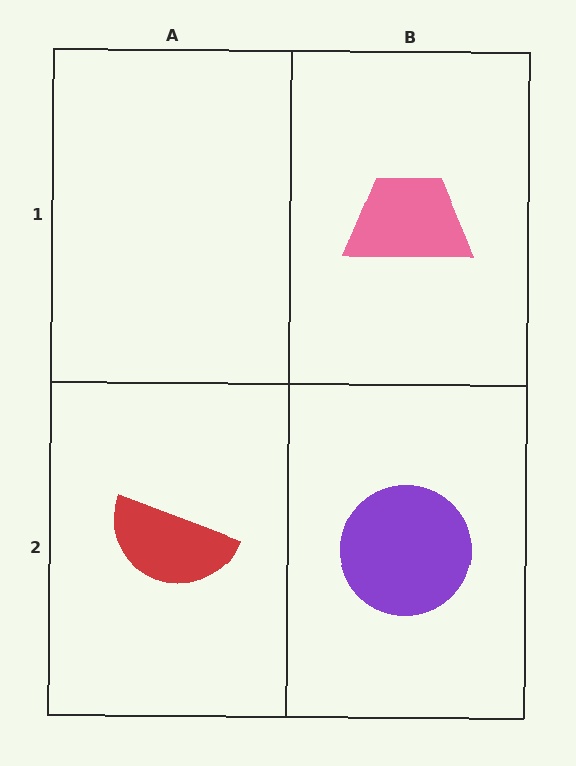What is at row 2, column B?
A purple circle.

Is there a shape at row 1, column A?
No, that cell is empty.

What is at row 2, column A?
A red semicircle.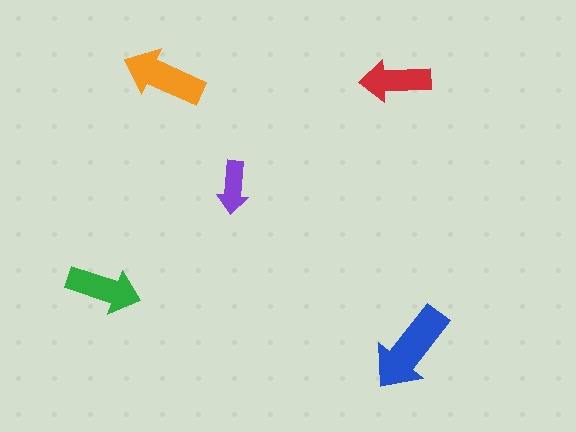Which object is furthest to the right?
The blue arrow is rightmost.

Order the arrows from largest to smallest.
the blue one, the orange one, the green one, the red one, the purple one.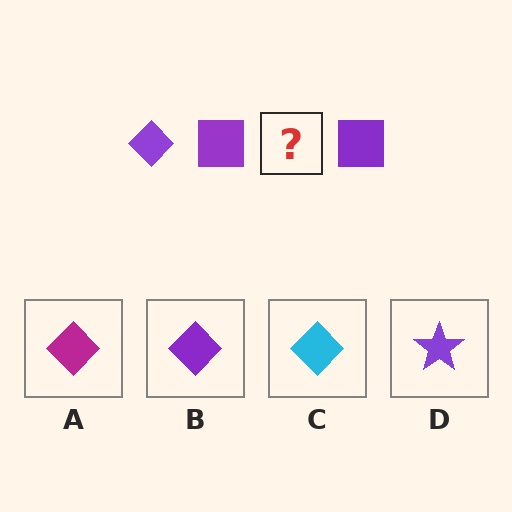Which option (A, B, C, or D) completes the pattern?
B.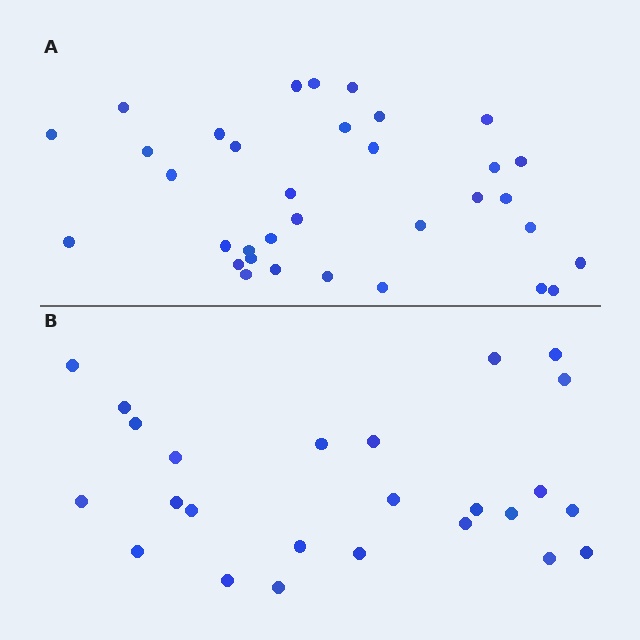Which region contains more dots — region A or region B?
Region A (the top region) has more dots.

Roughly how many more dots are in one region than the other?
Region A has roughly 8 or so more dots than region B.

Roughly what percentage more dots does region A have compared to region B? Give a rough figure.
About 35% more.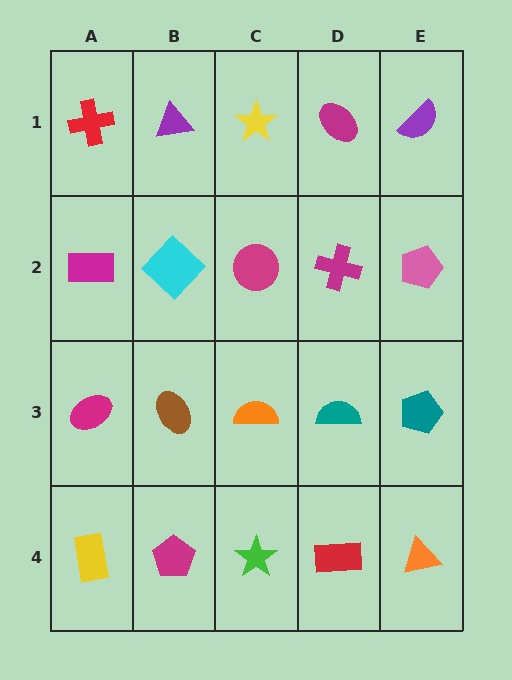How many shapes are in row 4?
5 shapes.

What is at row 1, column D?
A magenta ellipse.